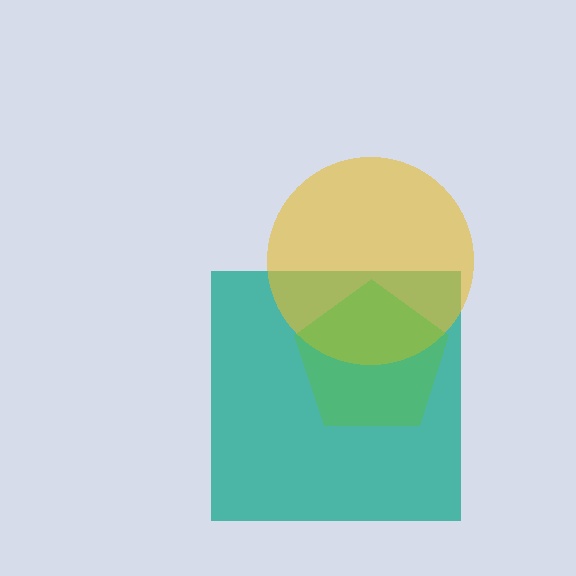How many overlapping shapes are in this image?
There are 3 overlapping shapes in the image.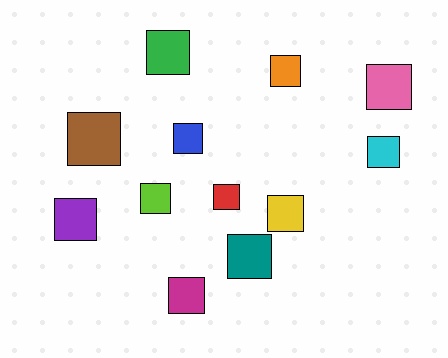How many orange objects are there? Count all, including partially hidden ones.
There is 1 orange object.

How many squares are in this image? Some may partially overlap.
There are 12 squares.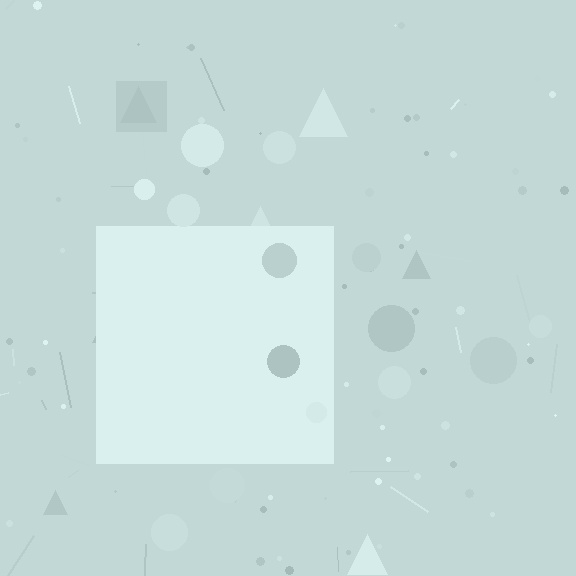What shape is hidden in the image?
A square is hidden in the image.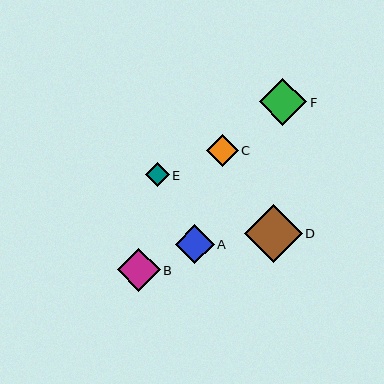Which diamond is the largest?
Diamond D is the largest with a size of approximately 58 pixels.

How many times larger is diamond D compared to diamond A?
Diamond D is approximately 1.5 times the size of diamond A.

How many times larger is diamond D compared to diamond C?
Diamond D is approximately 1.8 times the size of diamond C.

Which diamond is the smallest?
Diamond E is the smallest with a size of approximately 24 pixels.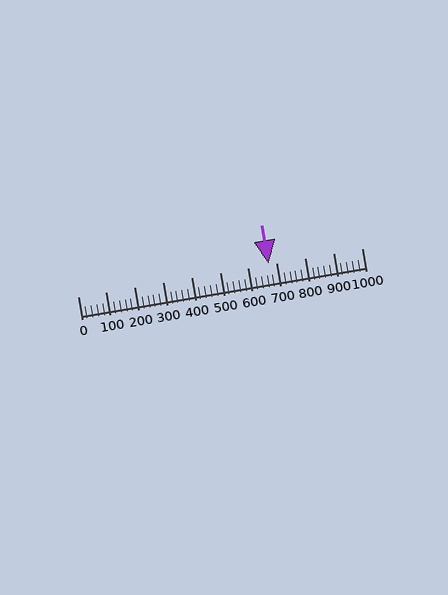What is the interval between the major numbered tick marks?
The major tick marks are spaced 100 units apart.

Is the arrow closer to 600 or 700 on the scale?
The arrow is closer to 700.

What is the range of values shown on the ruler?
The ruler shows values from 0 to 1000.